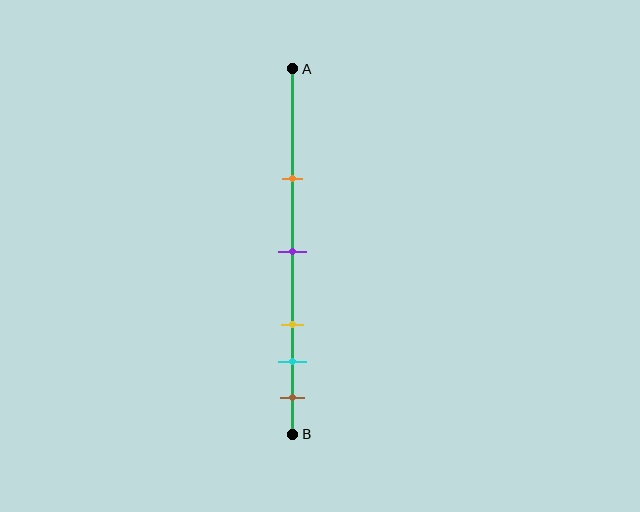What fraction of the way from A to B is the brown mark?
The brown mark is approximately 90% (0.9) of the way from A to B.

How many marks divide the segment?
There are 5 marks dividing the segment.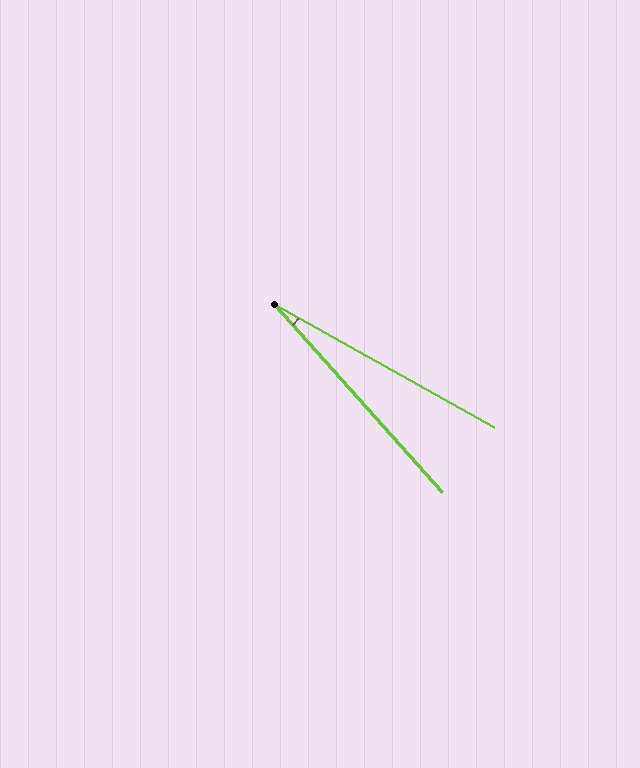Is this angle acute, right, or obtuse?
It is acute.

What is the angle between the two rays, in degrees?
Approximately 19 degrees.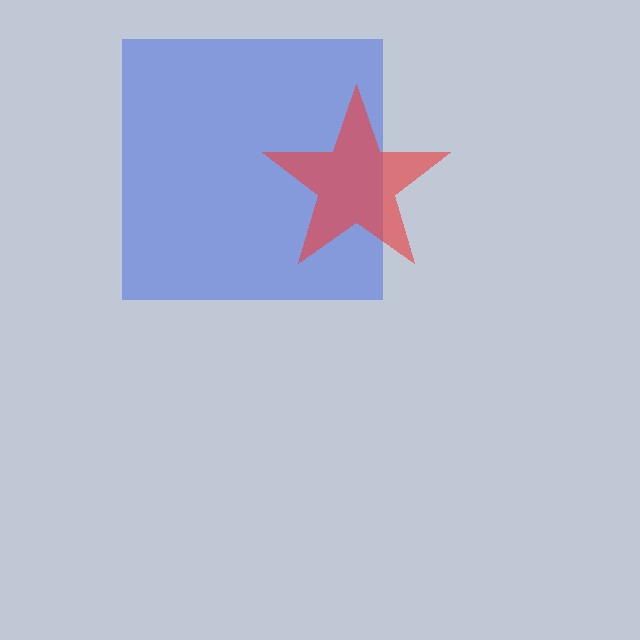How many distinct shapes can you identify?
There are 2 distinct shapes: a blue square, a red star.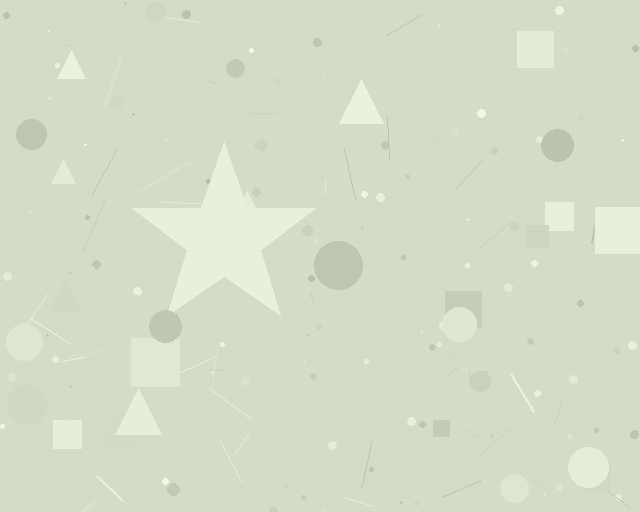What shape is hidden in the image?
A star is hidden in the image.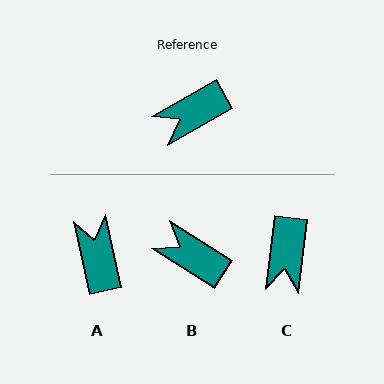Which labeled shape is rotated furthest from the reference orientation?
A, about 107 degrees away.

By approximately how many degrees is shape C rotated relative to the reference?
Approximately 54 degrees counter-clockwise.